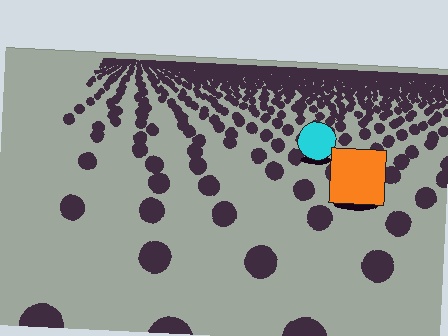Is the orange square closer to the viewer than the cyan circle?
Yes. The orange square is closer — you can tell from the texture gradient: the ground texture is coarser near it.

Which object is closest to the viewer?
The orange square is closest. The texture marks near it are larger and more spread out.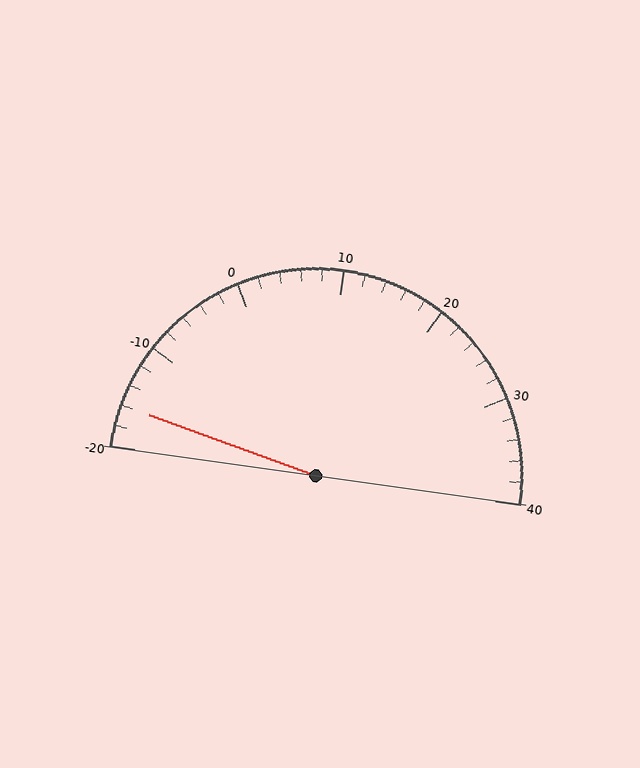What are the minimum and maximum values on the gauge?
The gauge ranges from -20 to 40.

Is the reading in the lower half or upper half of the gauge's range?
The reading is in the lower half of the range (-20 to 40).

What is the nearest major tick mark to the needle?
The nearest major tick mark is -20.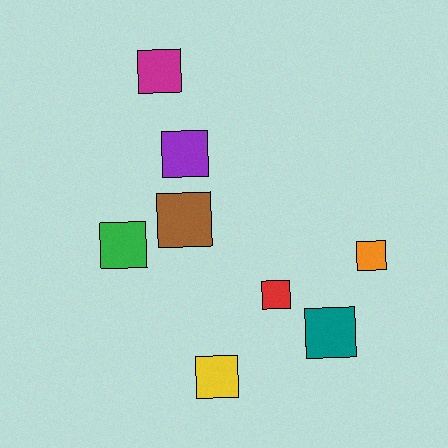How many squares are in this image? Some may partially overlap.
There are 8 squares.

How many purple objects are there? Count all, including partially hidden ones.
There is 1 purple object.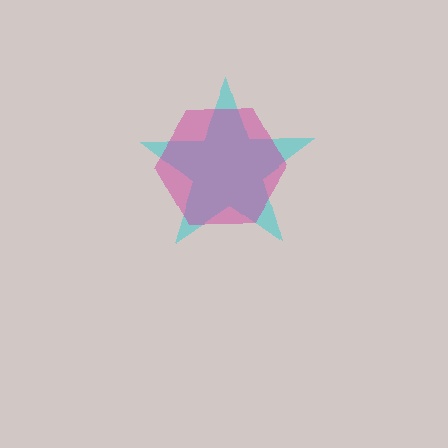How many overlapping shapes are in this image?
There are 2 overlapping shapes in the image.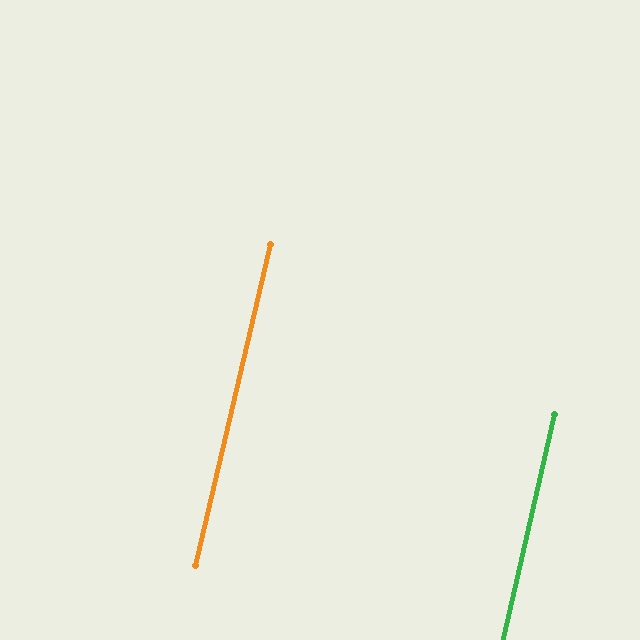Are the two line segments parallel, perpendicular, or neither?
Parallel — their directions differ by only 0.2°.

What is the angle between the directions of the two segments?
Approximately 0 degrees.